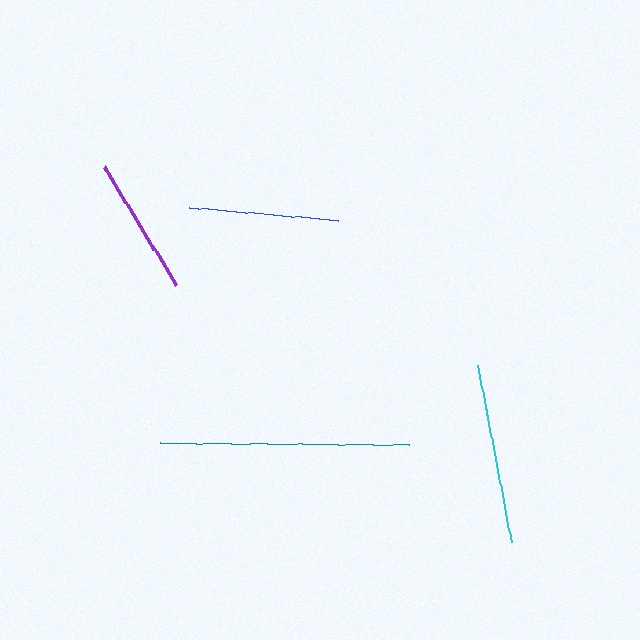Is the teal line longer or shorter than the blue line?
The teal line is longer than the blue line.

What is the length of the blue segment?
The blue segment is approximately 151 pixels long.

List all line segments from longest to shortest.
From longest to shortest: teal, cyan, blue, purple.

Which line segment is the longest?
The teal line is the longest at approximately 249 pixels.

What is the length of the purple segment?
The purple segment is approximately 139 pixels long.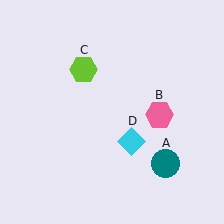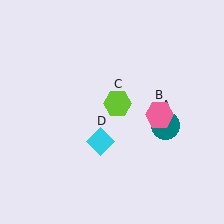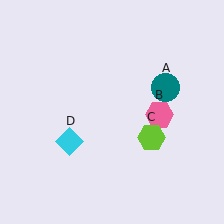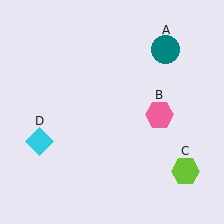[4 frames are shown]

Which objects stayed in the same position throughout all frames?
Pink hexagon (object B) remained stationary.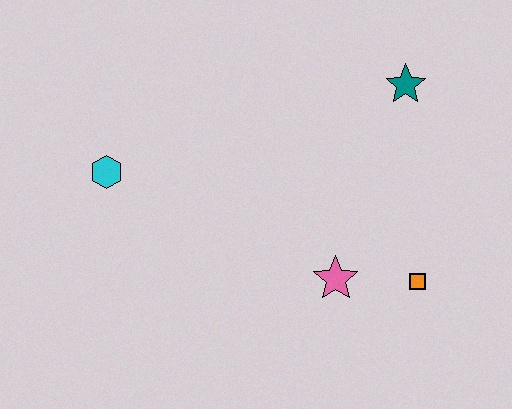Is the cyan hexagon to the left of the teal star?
Yes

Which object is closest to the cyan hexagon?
The pink star is closest to the cyan hexagon.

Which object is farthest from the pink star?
The cyan hexagon is farthest from the pink star.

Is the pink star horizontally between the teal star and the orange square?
No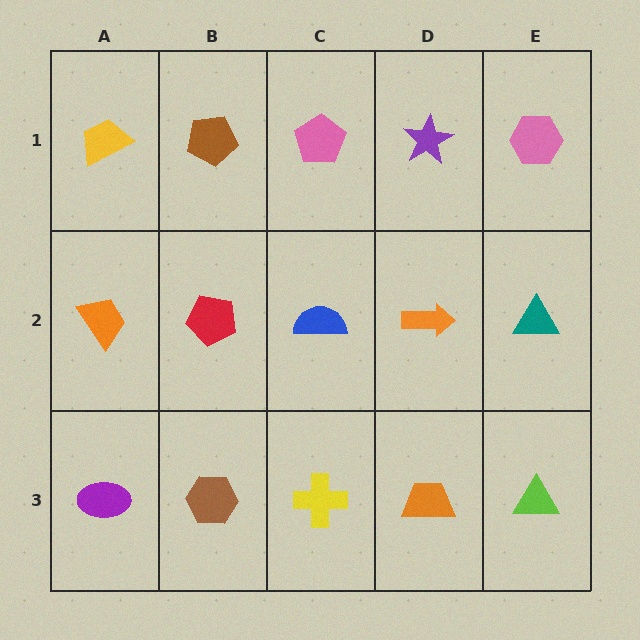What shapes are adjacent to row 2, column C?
A pink pentagon (row 1, column C), a yellow cross (row 3, column C), a red pentagon (row 2, column B), an orange arrow (row 2, column D).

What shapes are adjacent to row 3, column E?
A teal triangle (row 2, column E), an orange trapezoid (row 3, column D).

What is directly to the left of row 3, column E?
An orange trapezoid.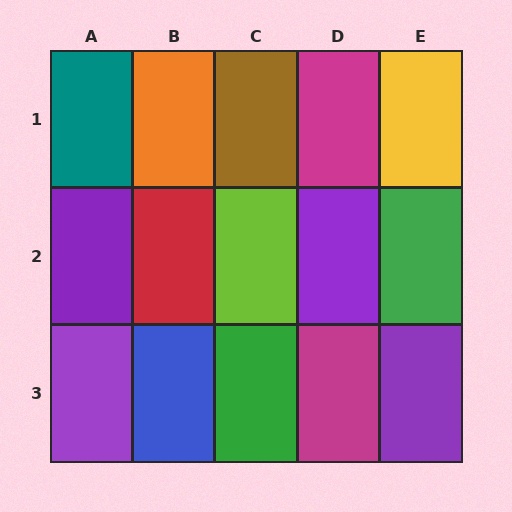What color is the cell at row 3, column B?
Blue.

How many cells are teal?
1 cell is teal.